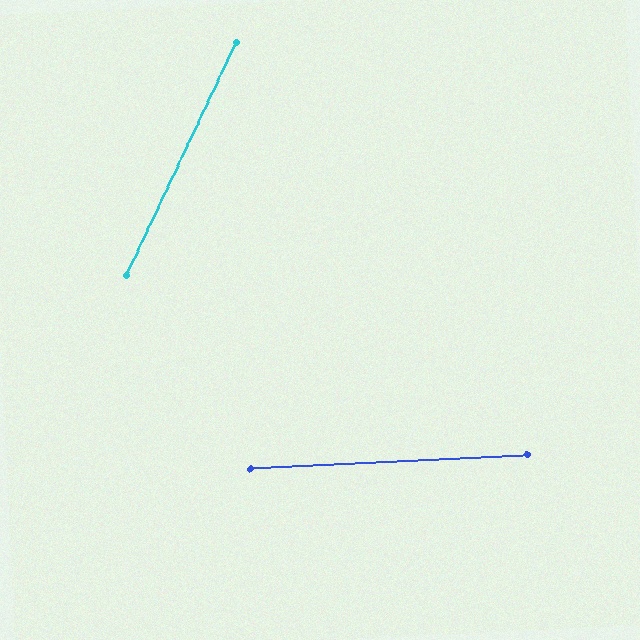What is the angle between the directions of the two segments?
Approximately 62 degrees.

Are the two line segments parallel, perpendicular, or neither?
Neither parallel nor perpendicular — they differ by about 62°.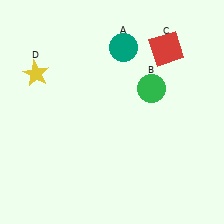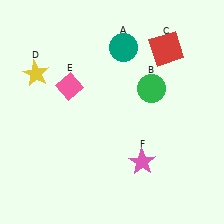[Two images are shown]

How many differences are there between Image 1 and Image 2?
There are 2 differences between the two images.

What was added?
A pink diamond (E), a pink star (F) were added in Image 2.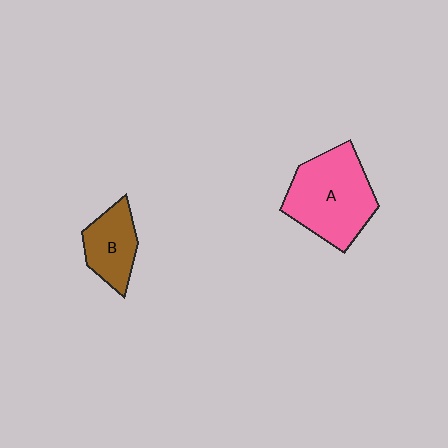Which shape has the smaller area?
Shape B (brown).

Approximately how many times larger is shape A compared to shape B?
Approximately 1.8 times.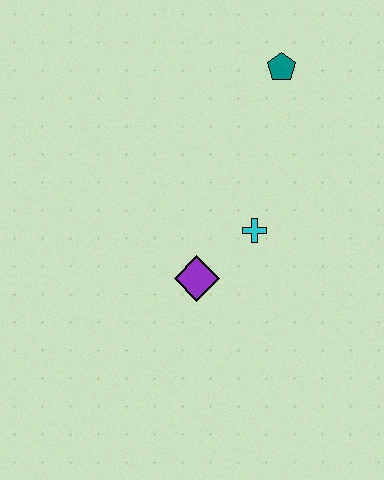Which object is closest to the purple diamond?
The cyan cross is closest to the purple diamond.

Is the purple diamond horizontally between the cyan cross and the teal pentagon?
No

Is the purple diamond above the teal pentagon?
No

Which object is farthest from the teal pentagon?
The purple diamond is farthest from the teal pentagon.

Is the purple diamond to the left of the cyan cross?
Yes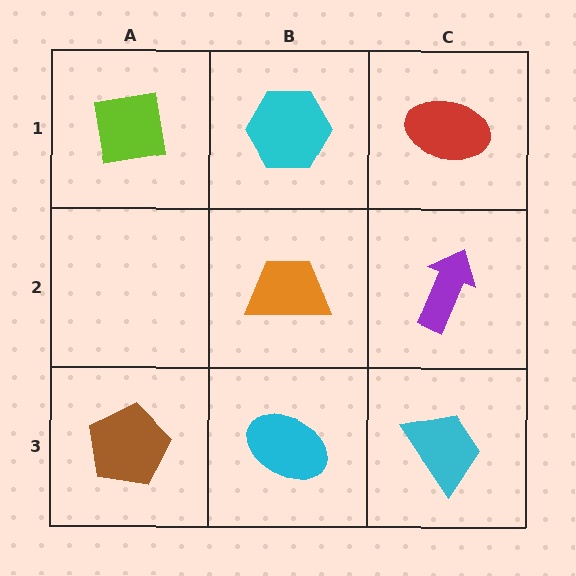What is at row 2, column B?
An orange trapezoid.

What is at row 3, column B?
A cyan ellipse.